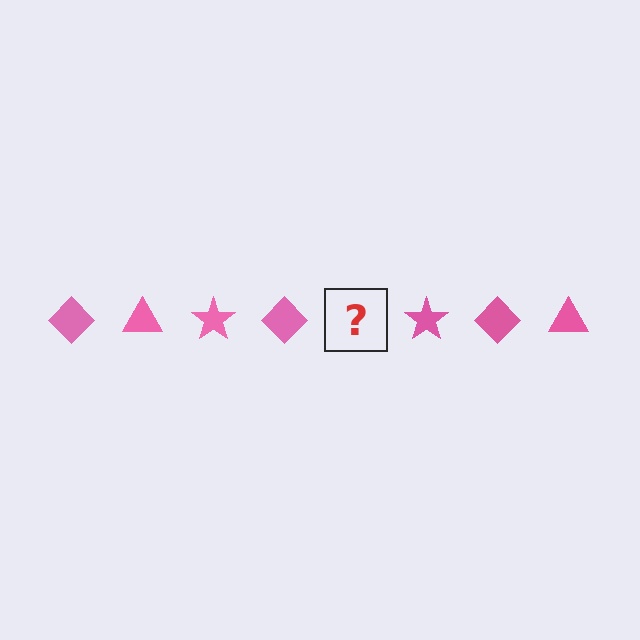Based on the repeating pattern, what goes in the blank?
The blank should be a pink triangle.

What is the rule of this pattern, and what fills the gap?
The rule is that the pattern cycles through diamond, triangle, star shapes in pink. The gap should be filled with a pink triangle.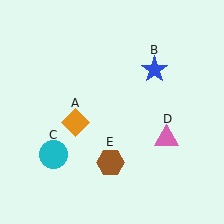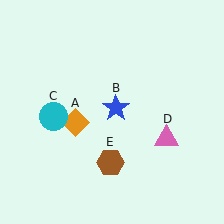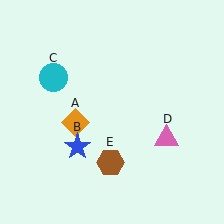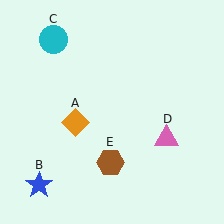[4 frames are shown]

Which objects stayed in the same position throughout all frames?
Orange diamond (object A) and pink triangle (object D) and brown hexagon (object E) remained stationary.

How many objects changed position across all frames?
2 objects changed position: blue star (object B), cyan circle (object C).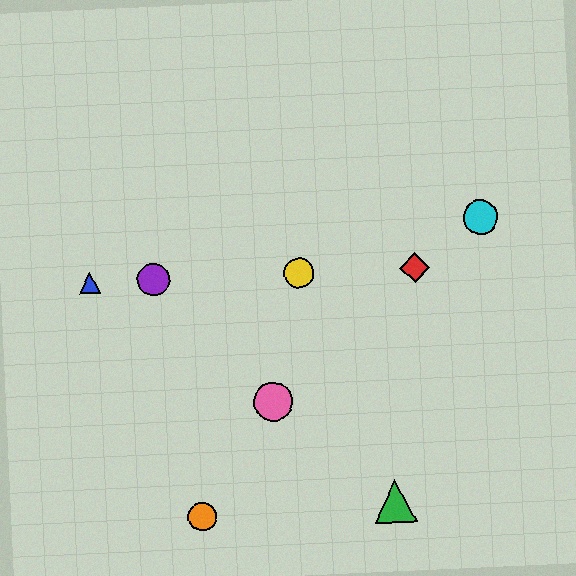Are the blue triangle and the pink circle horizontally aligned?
No, the blue triangle is at y≈283 and the pink circle is at y≈402.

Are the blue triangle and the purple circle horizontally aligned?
Yes, both are at y≈283.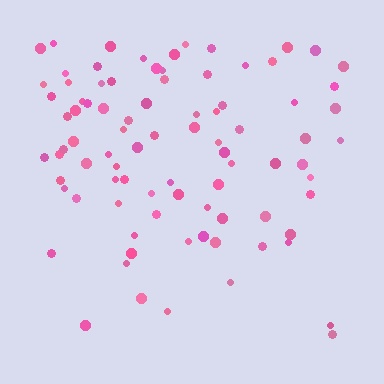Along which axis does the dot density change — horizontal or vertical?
Vertical.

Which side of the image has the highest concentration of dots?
The top.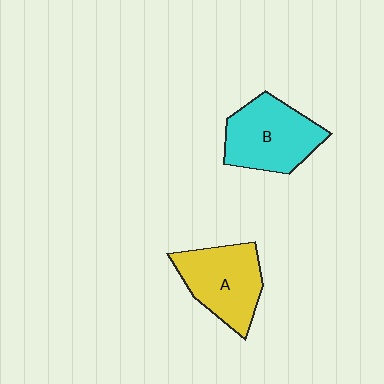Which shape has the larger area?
Shape B (cyan).